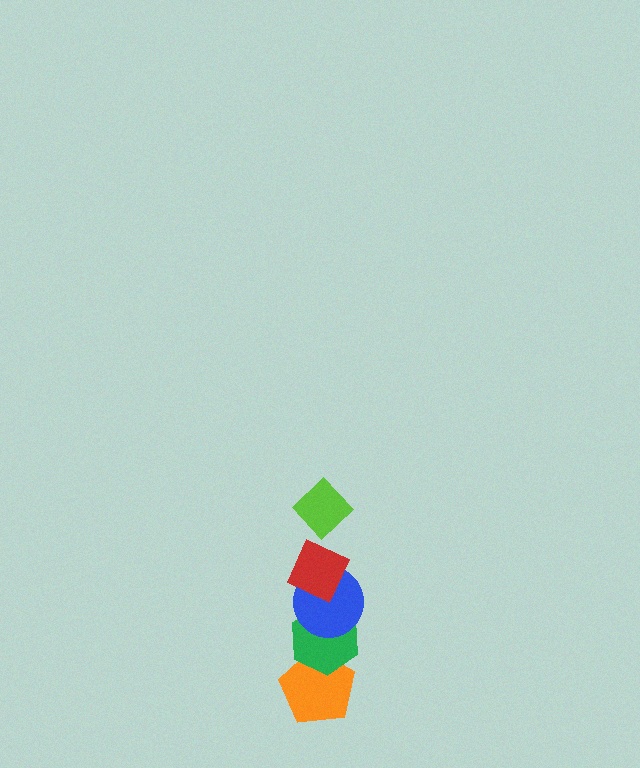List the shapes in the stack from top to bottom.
From top to bottom: the lime diamond, the red diamond, the blue circle, the green hexagon, the orange pentagon.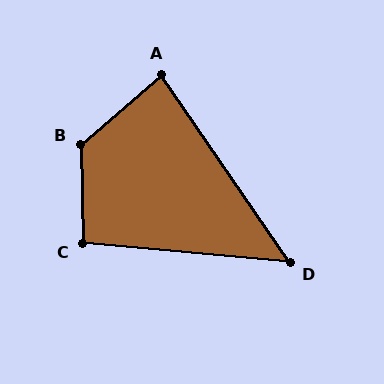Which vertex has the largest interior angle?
B, at approximately 130 degrees.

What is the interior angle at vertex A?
Approximately 84 degrees (acute).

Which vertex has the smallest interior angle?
D, at approximately 50 degrees.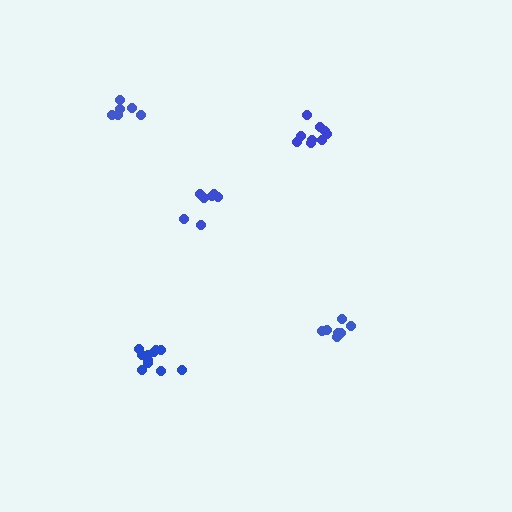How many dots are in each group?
Group 1: 8 dots, Group 2: 7 dots, Group 3: 11 dots, Group 4: 7 dots, Group 5: 9 dots (42 total).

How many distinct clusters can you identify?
There are 5 distinct clusters.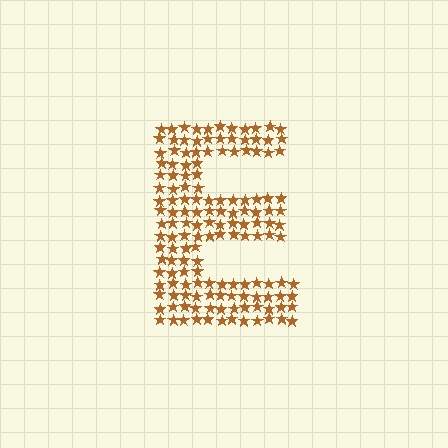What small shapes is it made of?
It is made of small stars.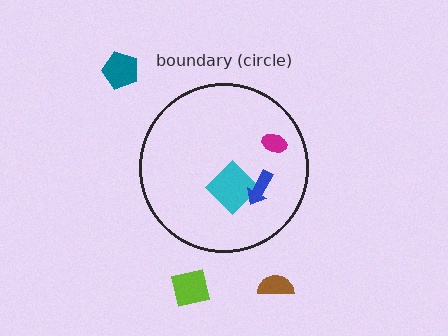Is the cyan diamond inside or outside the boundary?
Inside.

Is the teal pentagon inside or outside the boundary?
Outside.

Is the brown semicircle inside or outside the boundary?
Outside.